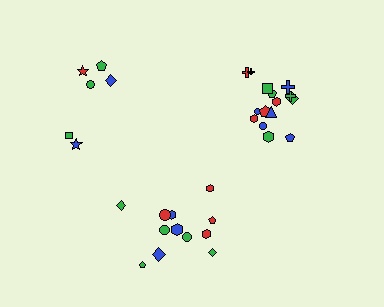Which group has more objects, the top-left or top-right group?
The top-right group.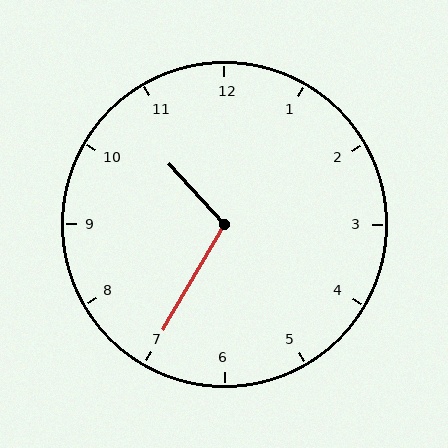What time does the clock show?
10:35.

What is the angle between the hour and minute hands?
Approximately 108 degrees.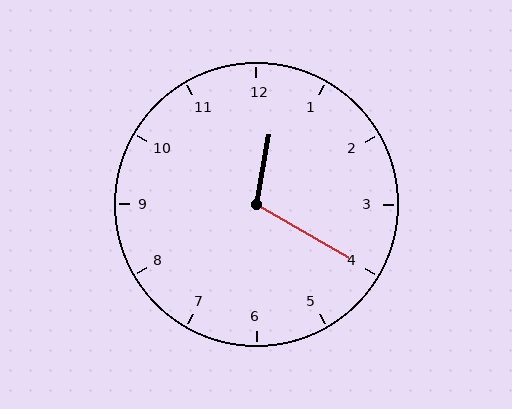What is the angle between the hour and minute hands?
Approximately 110 degrees.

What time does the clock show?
12:20.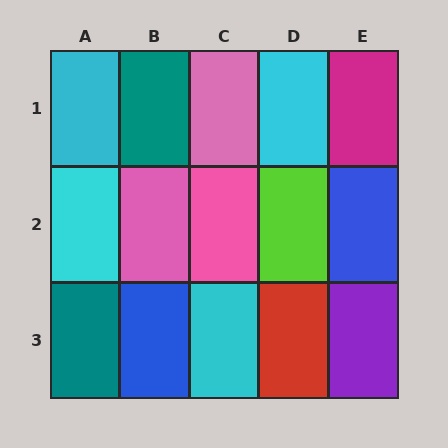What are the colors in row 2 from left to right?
Cyan, pink, pink, lime, blue.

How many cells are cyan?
4 cells are cyan.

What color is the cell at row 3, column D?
Red.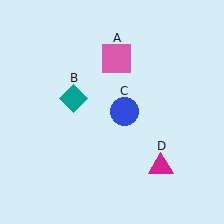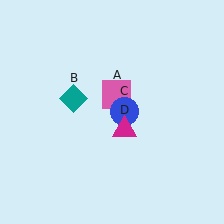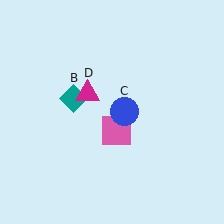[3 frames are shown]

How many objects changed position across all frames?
2 objects changed position: pink square (object A), magenta triangle (object D).